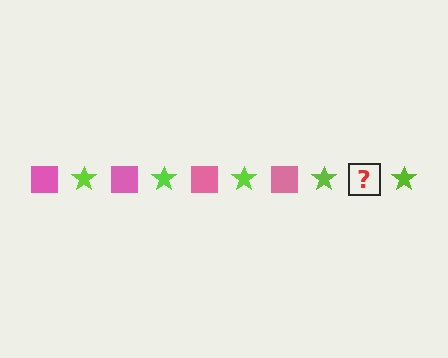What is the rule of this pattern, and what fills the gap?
The rule is that the pattern alternates between pink square and lime star. The gap should be filled with a pink square.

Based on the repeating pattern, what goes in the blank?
The blank should be a pink square.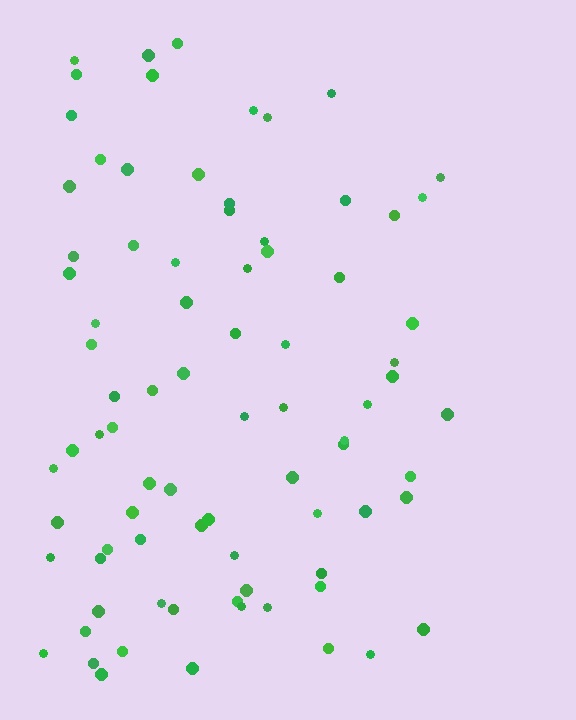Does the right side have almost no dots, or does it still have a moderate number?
Still a moderate number, just noticeably fewer than the left.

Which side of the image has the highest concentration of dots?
The left.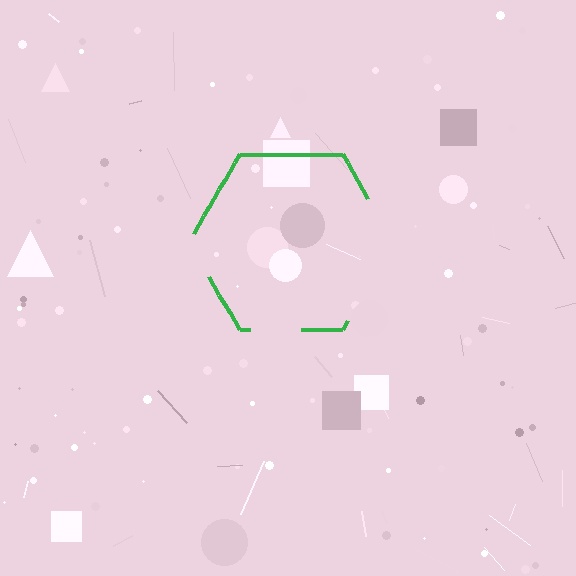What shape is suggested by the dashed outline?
The dashed outline suggests a hexagon.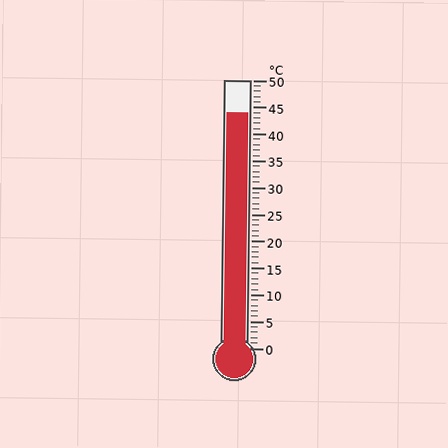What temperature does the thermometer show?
The thermometer shows approximately 44°C.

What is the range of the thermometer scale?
The thermometer scale ranges from 0°C to 50°C.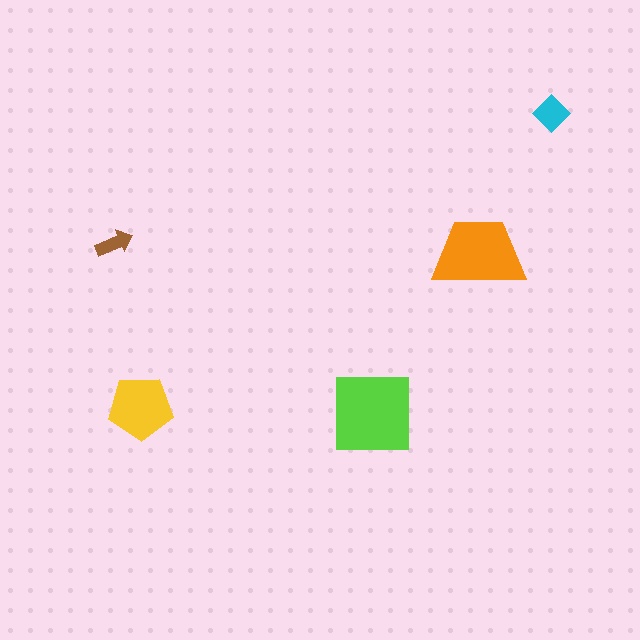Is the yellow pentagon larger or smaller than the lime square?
Smaller.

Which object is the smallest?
The brown arrow.